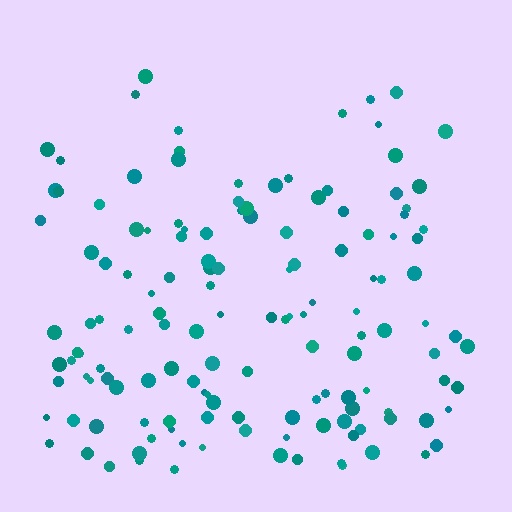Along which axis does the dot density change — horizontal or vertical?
Vertical.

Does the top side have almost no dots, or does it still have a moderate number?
Still a moderate number, just noticeably fewer than the bottom.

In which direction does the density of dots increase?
From top to bottom, with the bottom side densest.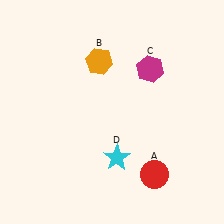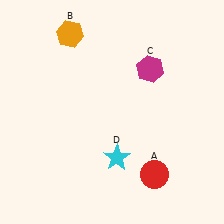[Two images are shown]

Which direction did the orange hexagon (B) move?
The orange hexagon (B) moved left.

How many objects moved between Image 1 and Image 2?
1 object moved between the two images.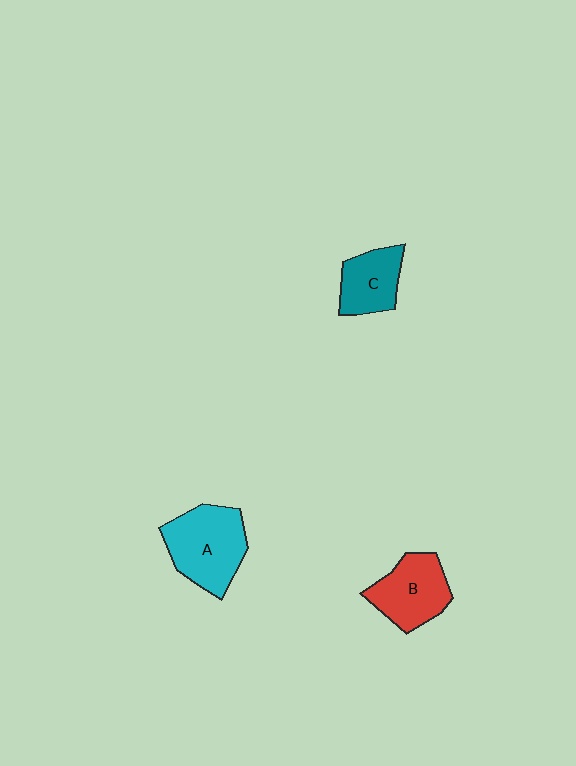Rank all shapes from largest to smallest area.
From largest to smallest: A (cyan), B (red), C (teal).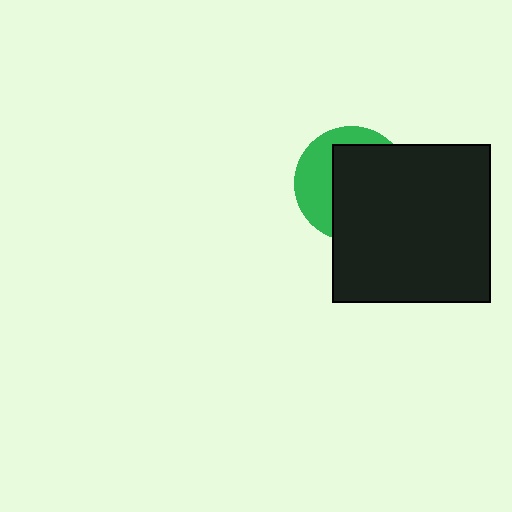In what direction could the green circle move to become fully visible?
The green circle could move left. That would shift it out from behind the black square entirely.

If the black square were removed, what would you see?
You would see the complete green circle.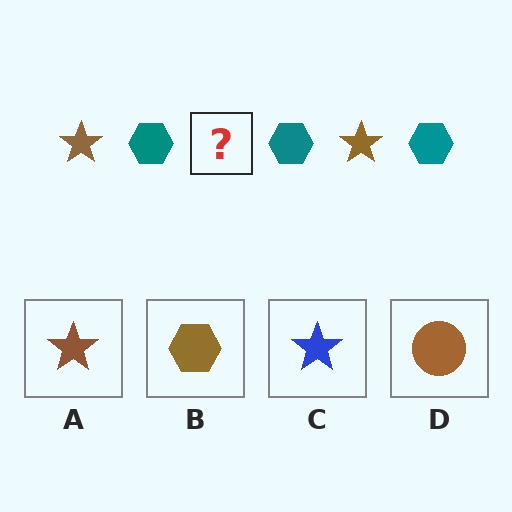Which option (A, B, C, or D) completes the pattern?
A.